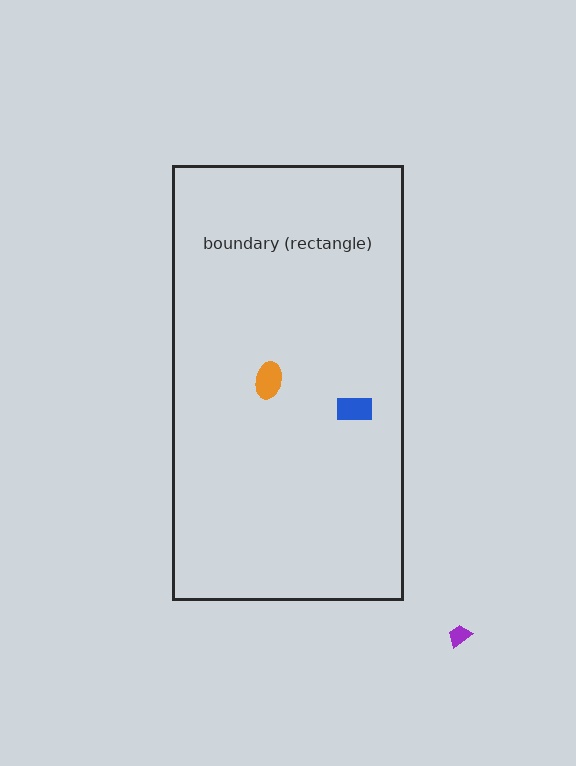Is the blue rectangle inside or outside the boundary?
Inside.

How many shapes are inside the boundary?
2 inside, 1 outside.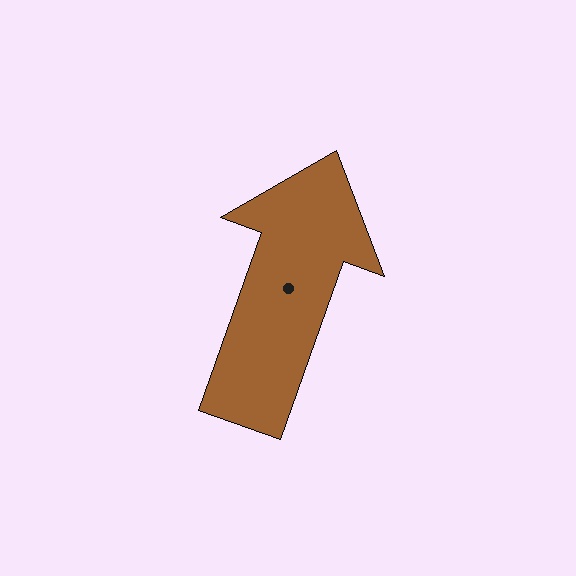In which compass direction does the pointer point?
North.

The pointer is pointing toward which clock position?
Roughly 1 o'clock.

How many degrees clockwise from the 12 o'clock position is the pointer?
Approximately 20 degrees.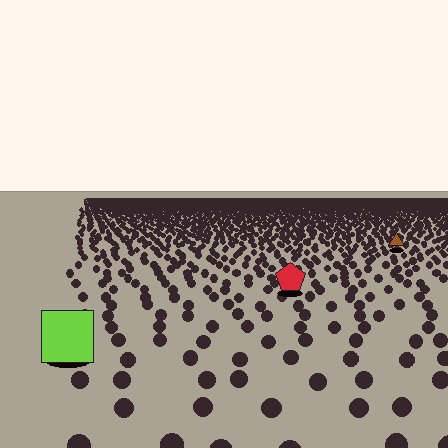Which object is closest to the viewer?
The lime square is closest. The texture marks near it are larger and more spread out.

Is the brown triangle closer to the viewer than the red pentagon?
No. The red pentagon is closer — you can tell from the texture gradient: the ground texture is coarser near it.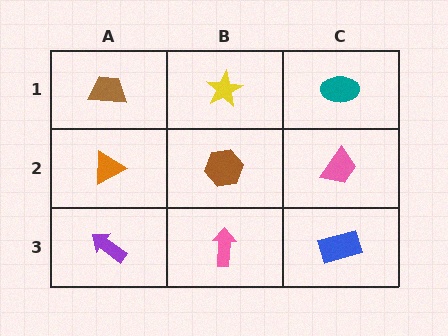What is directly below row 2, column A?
A purple arrow.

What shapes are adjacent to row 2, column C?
A teal ellipse (row 1, column C), a blue rectangle (row 3, column C), a brown hexagon (row 2, column B).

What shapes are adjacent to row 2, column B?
A yellow star (row 1, column B), a pink arrow (row 3, column B), an orange triangle (row 2, column A), a pink trapezoid (row 2, column C).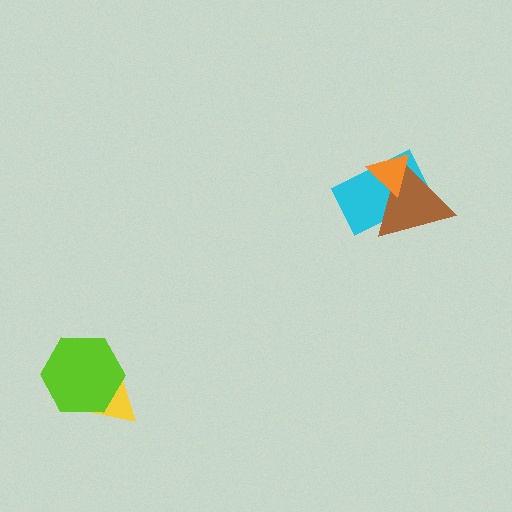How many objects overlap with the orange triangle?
2 objects overlap with the orange triangle.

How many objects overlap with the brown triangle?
2 objects overlap with the brown triangle.